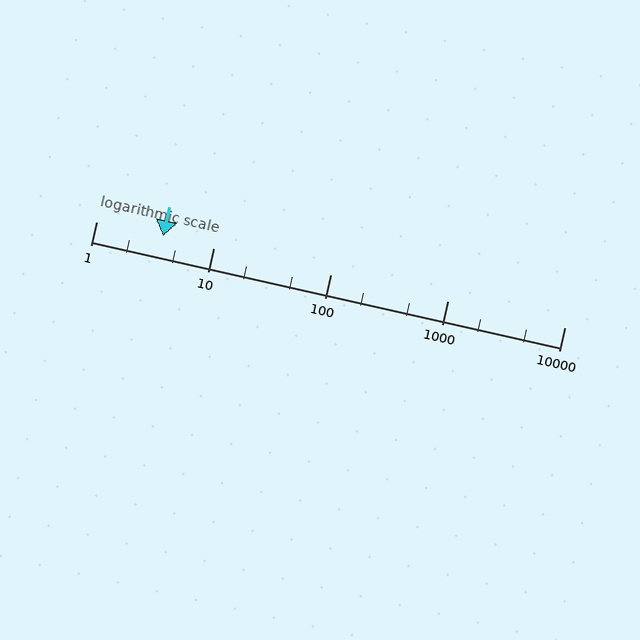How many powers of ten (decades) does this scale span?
The scale spans 4 decades, from 1 to 10000.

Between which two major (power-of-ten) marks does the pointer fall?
The pointer is between 1 and 10.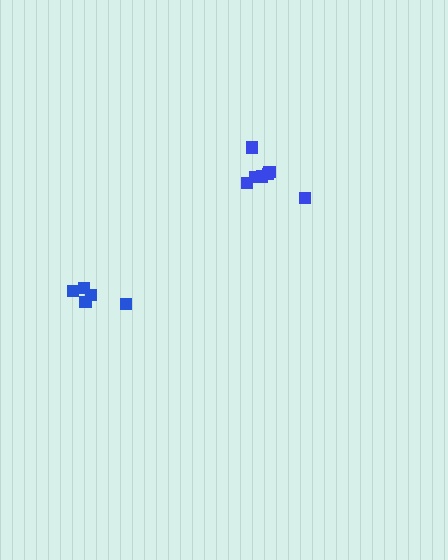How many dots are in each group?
Group 1: 7 dots, Group 2: 5 dots (12 total).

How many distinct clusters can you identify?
There are 2 distinct clusters.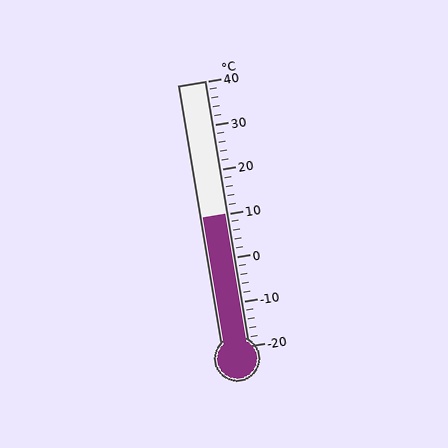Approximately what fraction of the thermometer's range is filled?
The thermometer is filled to approximately 50% of its range.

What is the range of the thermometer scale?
The thermometer scale ranges from -20°C to 40°C.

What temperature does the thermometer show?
The thermometer shows approximately 10°C.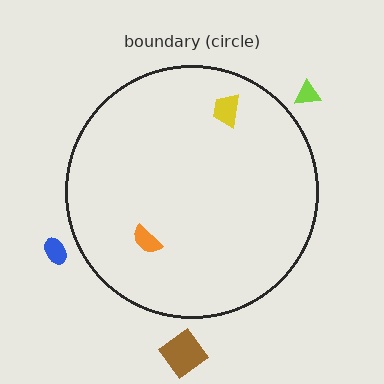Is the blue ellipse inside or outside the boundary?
Outside.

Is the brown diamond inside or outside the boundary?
Outside.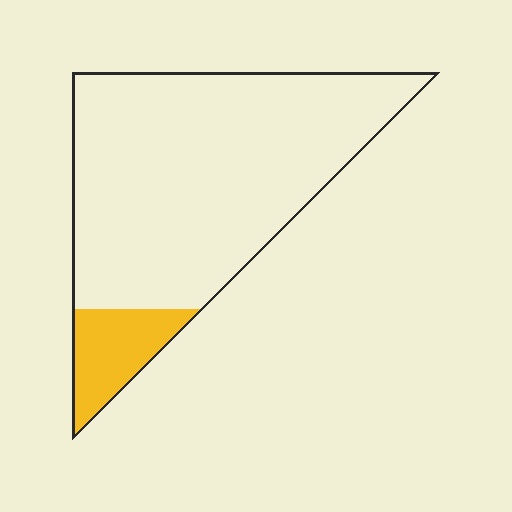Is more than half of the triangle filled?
No.